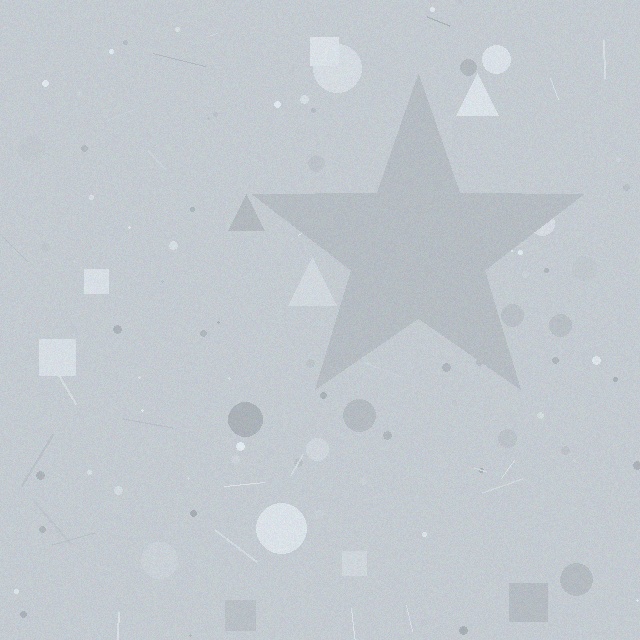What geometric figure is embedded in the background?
A star is embedded in the background.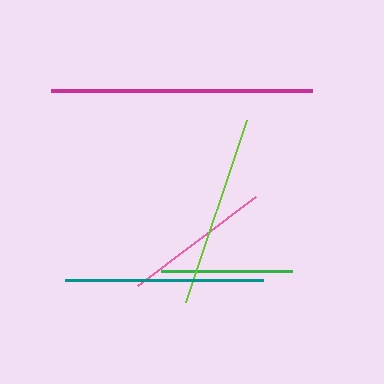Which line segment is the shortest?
The green line is the shortest at approximately 131 pixels.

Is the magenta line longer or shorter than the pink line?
The magenta line is longer than the pink line.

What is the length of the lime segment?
The lime segment is approximately 191 pixels long.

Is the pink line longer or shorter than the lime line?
The lime line is longer than the pink line.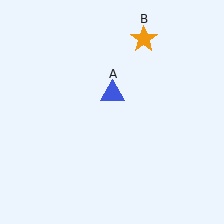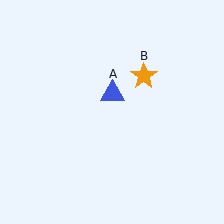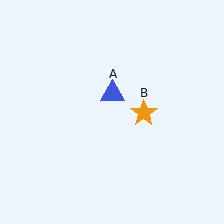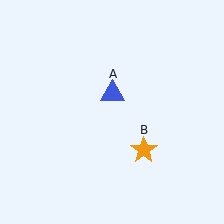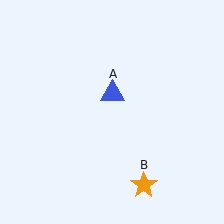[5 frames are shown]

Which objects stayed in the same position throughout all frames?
Blue triangle (object A) remained stationary.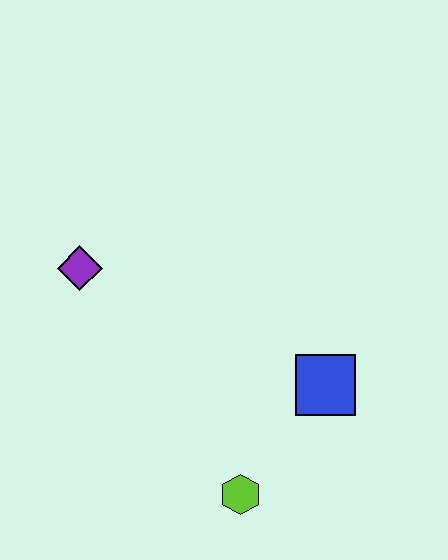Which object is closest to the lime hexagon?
The blue square is closest to the lime hexagon.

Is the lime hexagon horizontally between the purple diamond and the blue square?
Yes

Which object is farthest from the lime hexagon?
The purple diamond is farthest from the lime hexagon.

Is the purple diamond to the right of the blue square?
No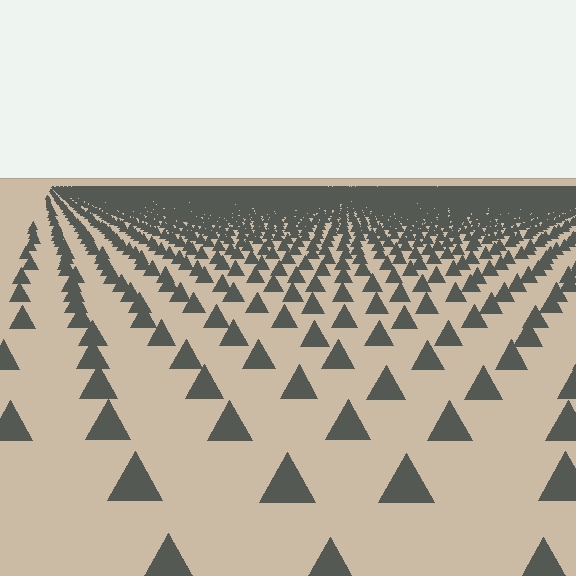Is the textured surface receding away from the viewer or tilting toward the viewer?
The surface is receding away from the viewer. Texture elements get smaller and denser toward the top.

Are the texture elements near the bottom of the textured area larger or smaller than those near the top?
Larger. Near the bottom, elements are closer to the viewer and appear at a bigger on-screen size.